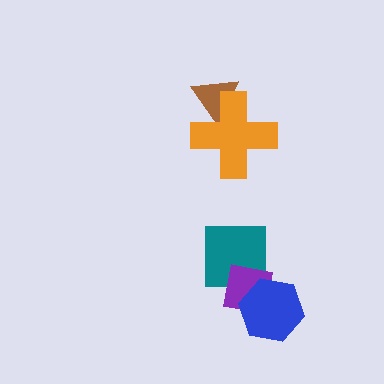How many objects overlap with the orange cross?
1 object overlaps with the orange cross.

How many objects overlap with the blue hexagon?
1 object overlaps with the blue hexagon.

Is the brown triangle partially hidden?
Yes, it is partially covered by another shape.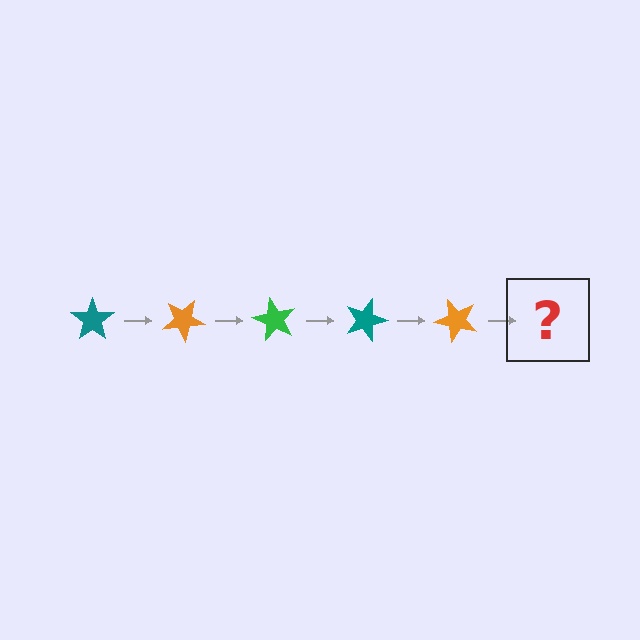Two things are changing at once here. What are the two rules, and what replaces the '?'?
The two rules are that it rotates 30 degrees each step and the color cycles through teal, orange, and green. The '?' should be a green star, rotated 150 degrees from the start.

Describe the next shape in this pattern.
It should be a green star, rotated 150 degrees from the start.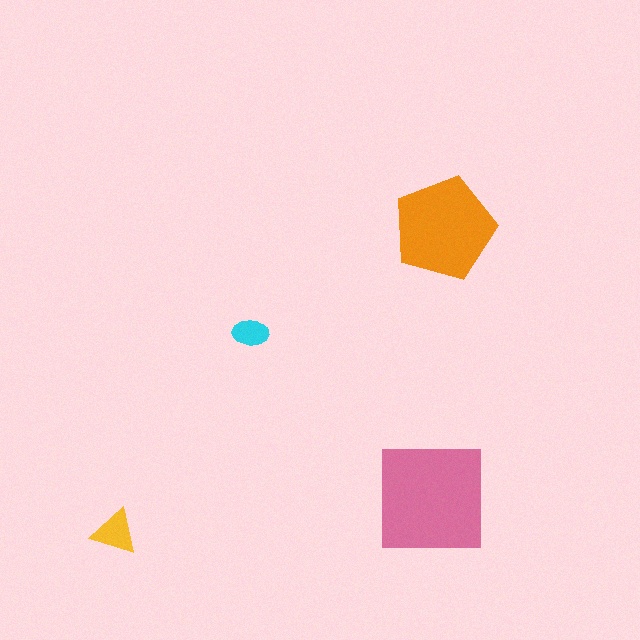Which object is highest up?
The orange pentagon is topmost.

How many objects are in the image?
There are 4 objects in the image.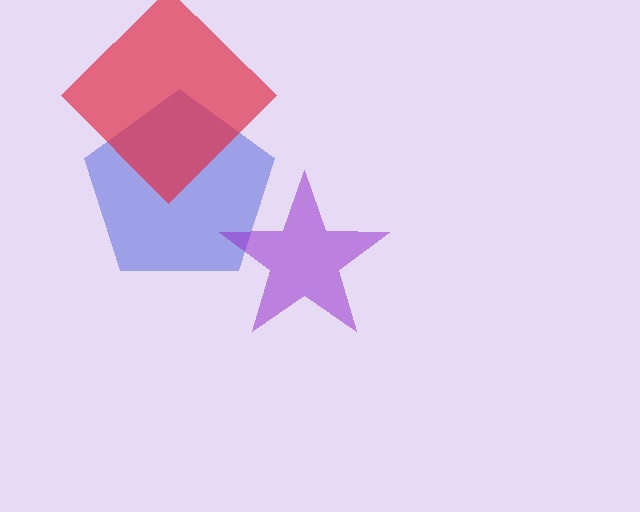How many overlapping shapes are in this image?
There are 3 overlapping shapes in the image.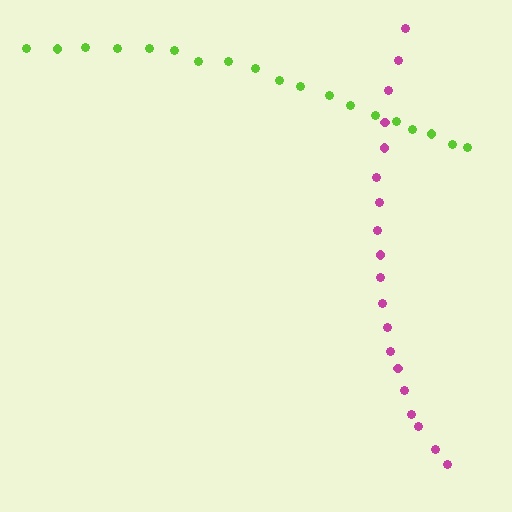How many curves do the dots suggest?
There are 2 distinct paths.